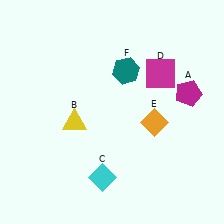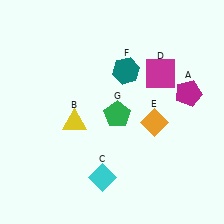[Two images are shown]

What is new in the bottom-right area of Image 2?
A green pentagon (G) was added in the bottom-right area of Image 2.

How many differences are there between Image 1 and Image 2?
There is 1 difference between the two images.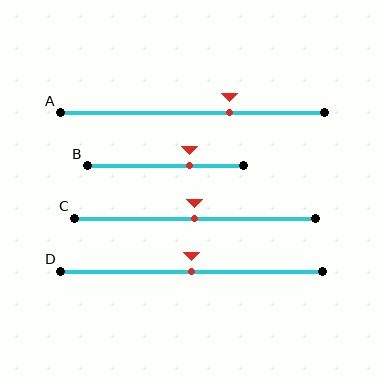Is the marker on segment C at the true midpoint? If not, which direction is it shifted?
Yes, the marker on segment C is at the true midpoint.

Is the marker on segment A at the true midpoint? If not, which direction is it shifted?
No, the marker on segment A is shifted to the right by about 14% of the segment length.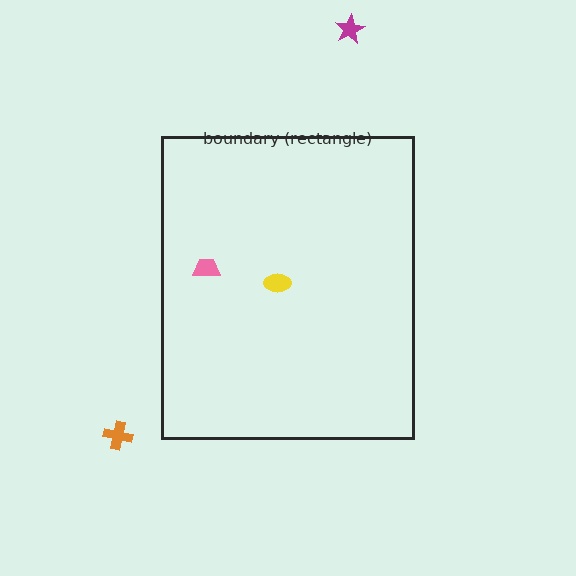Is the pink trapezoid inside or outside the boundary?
Inside.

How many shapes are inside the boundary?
2 inside, 2 outside.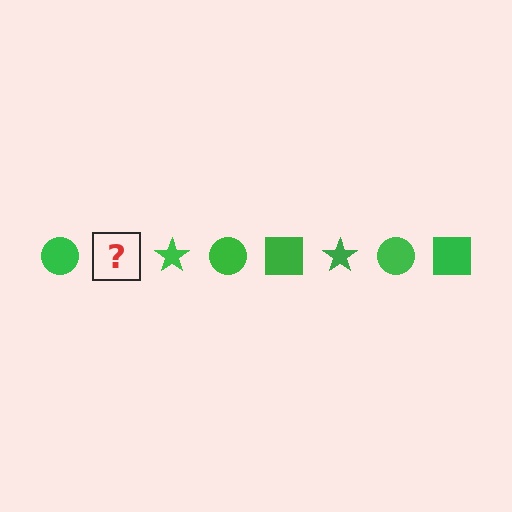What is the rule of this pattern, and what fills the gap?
The rule is that the pattern cycles through circle, square, star shapes in green. The gap should be filled with a green square.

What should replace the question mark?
The question mark should be replaced with a green square.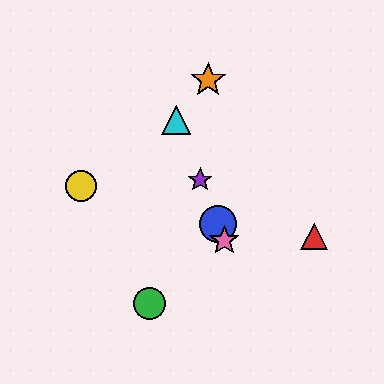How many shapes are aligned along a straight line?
4 shapes (the blue circle, the purple star, the cyan triangle, the pink star) are aligned along a straight line.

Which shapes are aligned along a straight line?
The blue circle, the purple star, the cyan triangle, the pink star are aligned along a straight line.